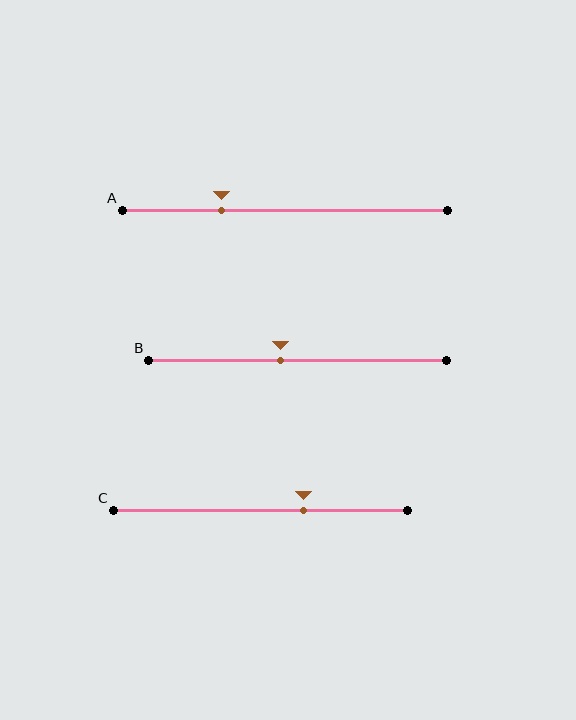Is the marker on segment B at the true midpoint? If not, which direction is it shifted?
No, the marker on segment B is shifted to the left by about 6% of the segment length.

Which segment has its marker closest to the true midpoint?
Segment B has its marker closest to the true midpoint.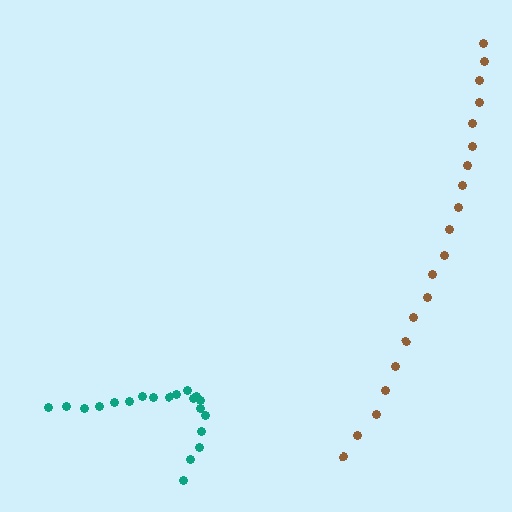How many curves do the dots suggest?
There are 2 distinct paths.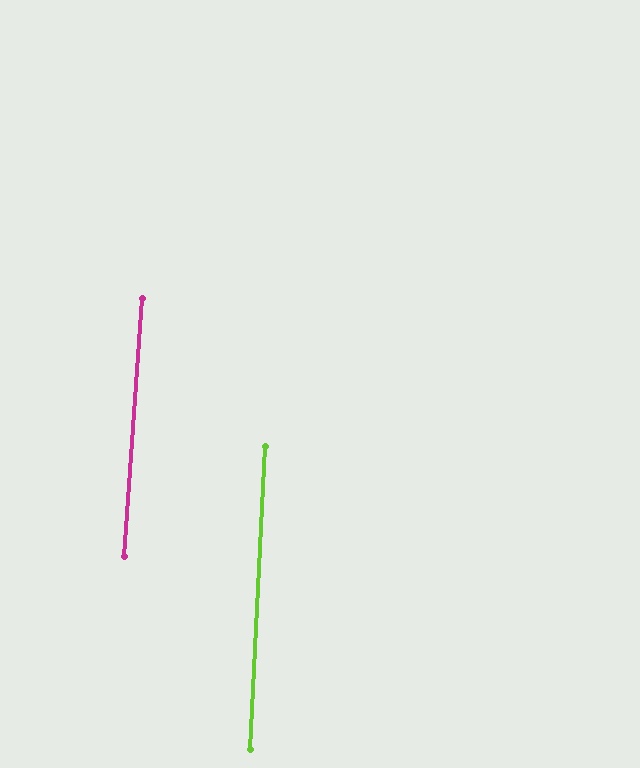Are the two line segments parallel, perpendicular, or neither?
Parallel — their directions differ by only 1.2°.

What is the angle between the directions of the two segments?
Approximately 1 degree.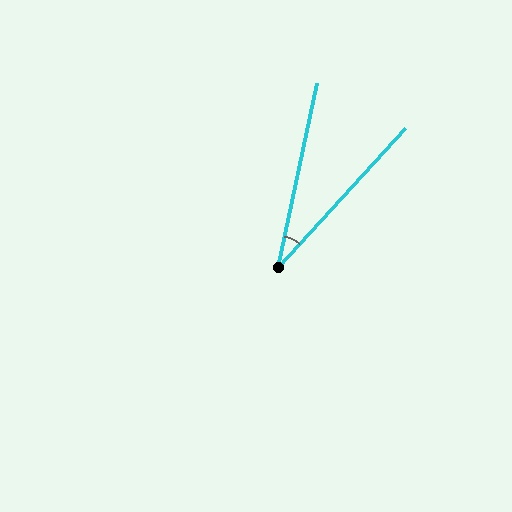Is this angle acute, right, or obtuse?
It is acute.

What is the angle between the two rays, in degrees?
Approximately 30 degrees.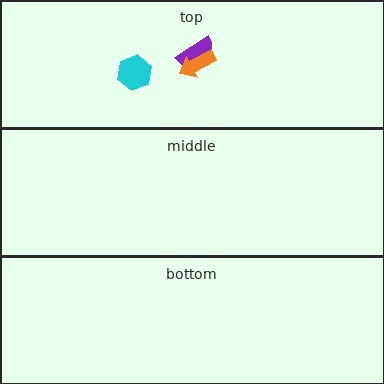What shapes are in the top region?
The cyan hexagon, the purple semicircle, the orange arrow.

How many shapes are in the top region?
3.